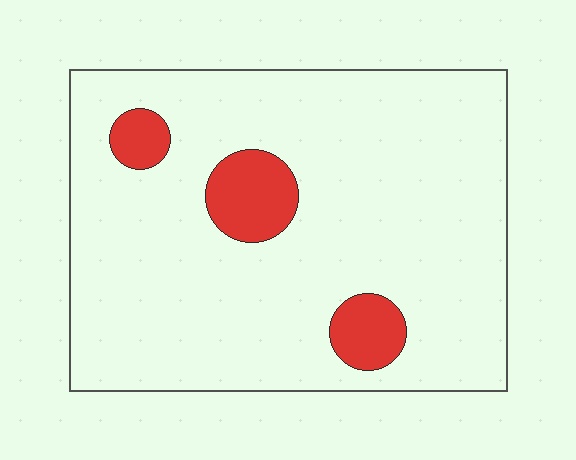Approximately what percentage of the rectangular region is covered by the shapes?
Approximately 10%.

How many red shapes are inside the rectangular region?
3.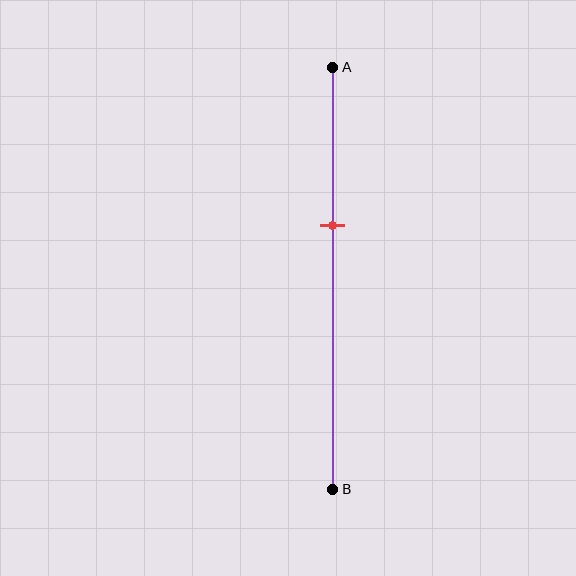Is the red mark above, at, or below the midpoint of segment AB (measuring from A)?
The red mark is above the midpoint of segment AB.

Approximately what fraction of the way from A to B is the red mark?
The red mark is approximately 35% of the way from A to B.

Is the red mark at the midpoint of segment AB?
No, the mark is at about 35% from A, not at the 50% midpoint.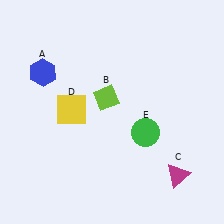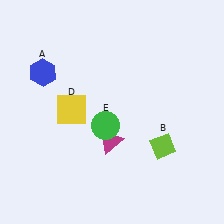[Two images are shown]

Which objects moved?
The objects that moved are: the lime diamond (B), the magenta triangle (C), the green circle (E).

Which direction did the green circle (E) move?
The green circle (E) moved left.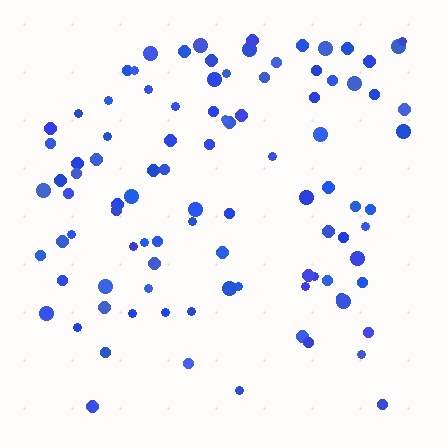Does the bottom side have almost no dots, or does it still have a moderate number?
Still a moderate number, just noticeably fewer than the top.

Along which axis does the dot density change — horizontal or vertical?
Vertical.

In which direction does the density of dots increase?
From bottom to top, with the top side densest.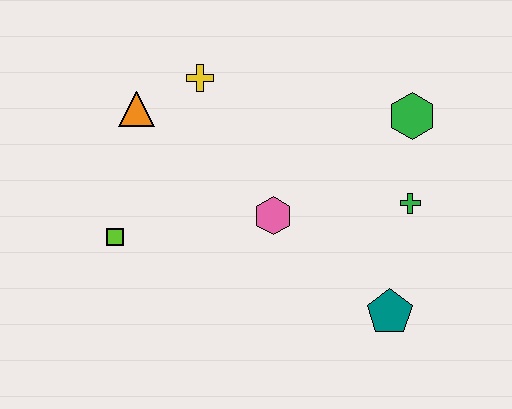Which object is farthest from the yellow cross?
The teal pentagon is farthest from the yellow cross.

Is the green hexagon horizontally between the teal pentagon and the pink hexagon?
No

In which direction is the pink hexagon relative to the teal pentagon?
The pink hexagon is to the left of the teal pentagon.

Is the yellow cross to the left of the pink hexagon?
Yes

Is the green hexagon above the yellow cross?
No